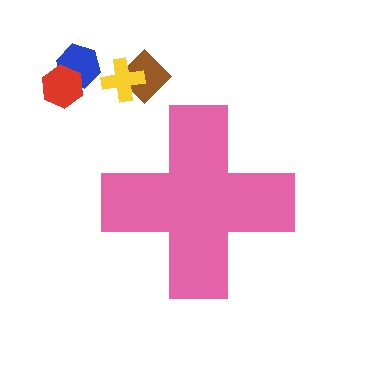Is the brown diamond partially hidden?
No, the brown diamond is fully visible.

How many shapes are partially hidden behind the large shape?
0 shapes are partially hidden.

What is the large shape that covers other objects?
A pink cross.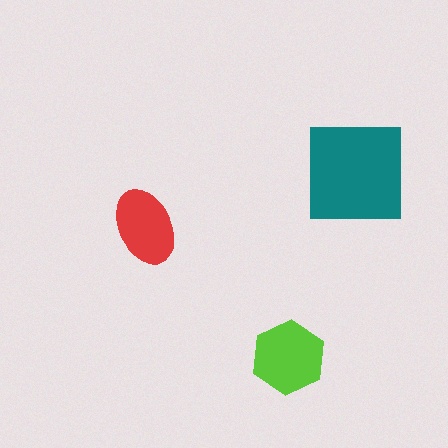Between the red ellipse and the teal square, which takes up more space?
The teal square.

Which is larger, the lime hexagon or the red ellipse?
The lime hexagon.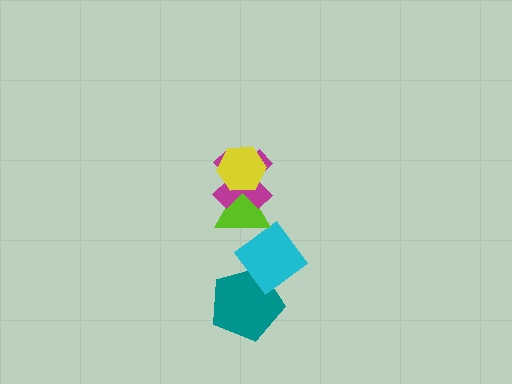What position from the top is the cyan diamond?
The cyan diamond is 4th from the top.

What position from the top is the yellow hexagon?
The yellow hexagon is 1st from the top.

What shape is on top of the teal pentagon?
The cyan diamond is on top of the teal pentagon.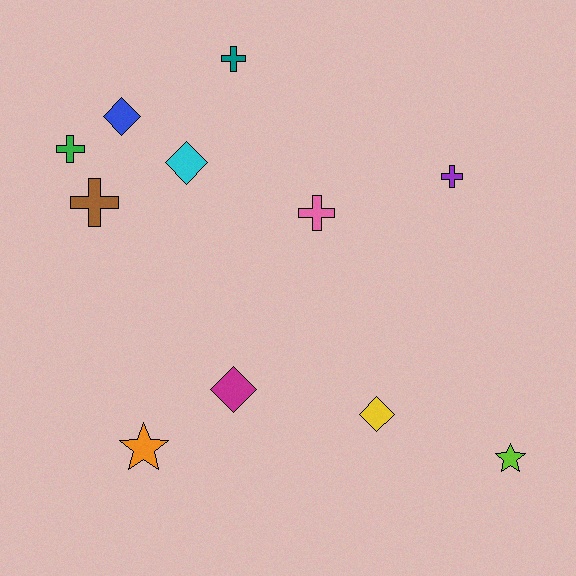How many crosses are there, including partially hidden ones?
There are 5 crosses.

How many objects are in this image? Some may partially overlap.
There are 11 objects.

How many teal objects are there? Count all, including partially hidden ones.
There is 1 teal object.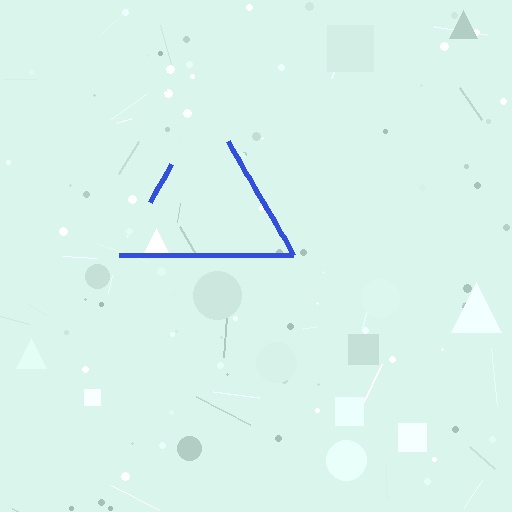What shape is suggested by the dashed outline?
The dashed outline suggests a triangle.